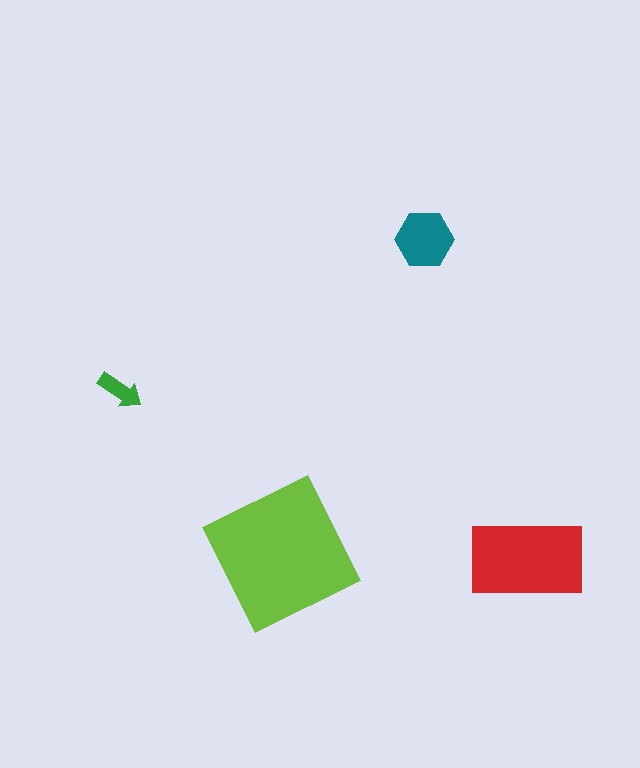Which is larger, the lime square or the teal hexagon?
The lime square.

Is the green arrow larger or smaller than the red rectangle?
Smaller.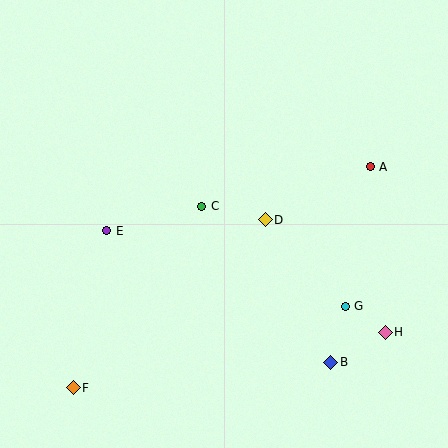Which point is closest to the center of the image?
Point C at (202, 206) is closest to the center.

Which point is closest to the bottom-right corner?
Point H is closest to the bottom-right corner.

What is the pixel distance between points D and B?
The distance between D and B is 157 pixels.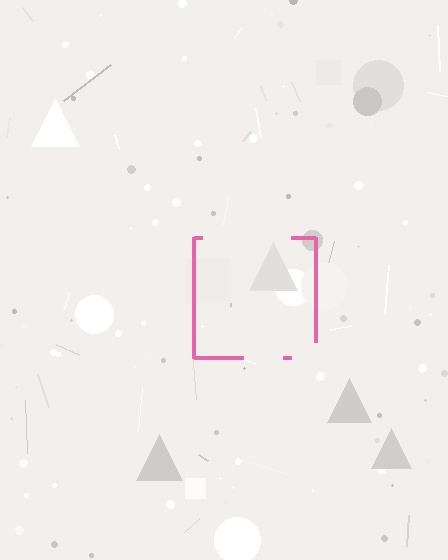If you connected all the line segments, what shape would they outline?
They would outline a square.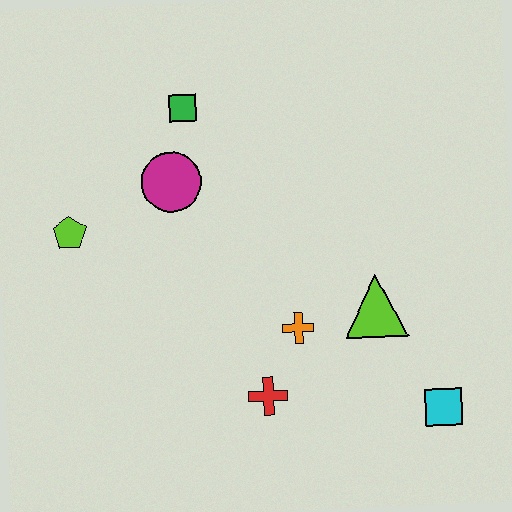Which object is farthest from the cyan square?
The lime pentagon is farthest from the cyan square.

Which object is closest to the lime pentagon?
The magenta circle is closest to the lime pentagon.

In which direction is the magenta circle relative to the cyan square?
The magenta circle is to the left of the cyan square.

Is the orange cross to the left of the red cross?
No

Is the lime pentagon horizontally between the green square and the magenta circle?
No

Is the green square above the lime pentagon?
Yes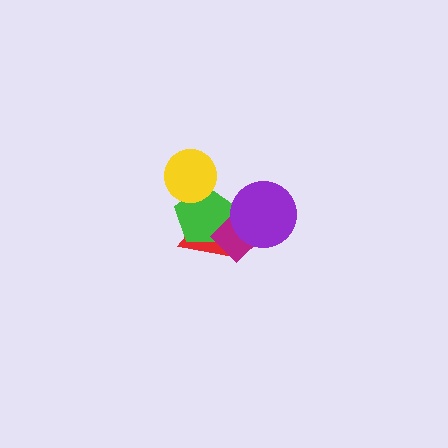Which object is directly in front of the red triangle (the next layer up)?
The green pentagon is directly in front of the red triangle.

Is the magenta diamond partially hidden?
Yes, it is partially covered by another shape.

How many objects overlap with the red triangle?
3 objects overlap with the red triangle.